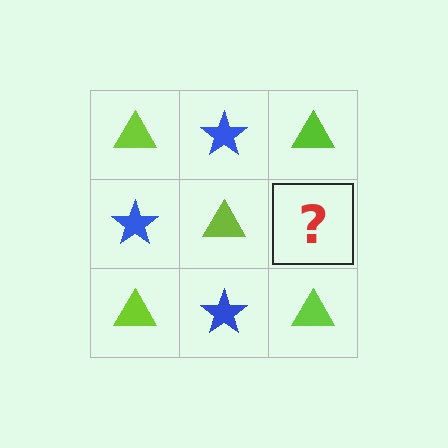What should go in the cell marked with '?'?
The missing cell should contain a blue star.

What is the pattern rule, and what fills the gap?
The rule is that it alternates lime triangle and blue star in a checkerboard pattern. The gap should be filled with a blue star.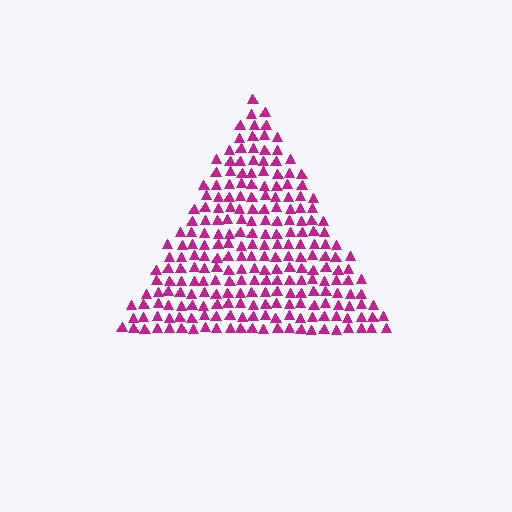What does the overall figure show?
The overall figure shows a triangle.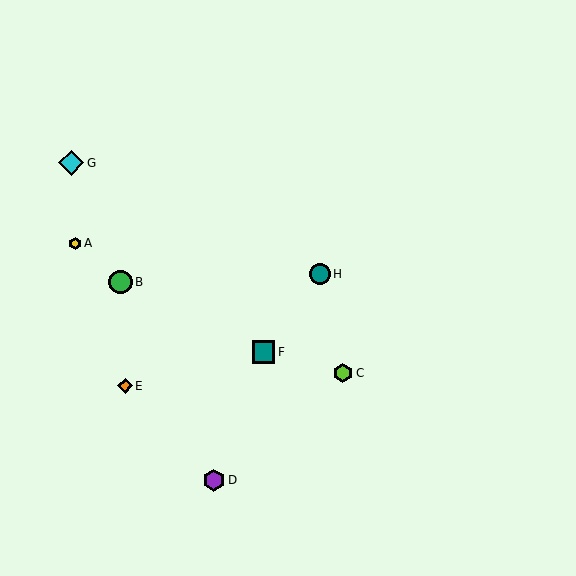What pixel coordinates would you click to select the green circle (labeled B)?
Click at (120, 282) to select the green circle B.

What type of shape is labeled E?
Shape E is an orange diamond.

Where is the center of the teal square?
The center of the teal square is at (264, 352).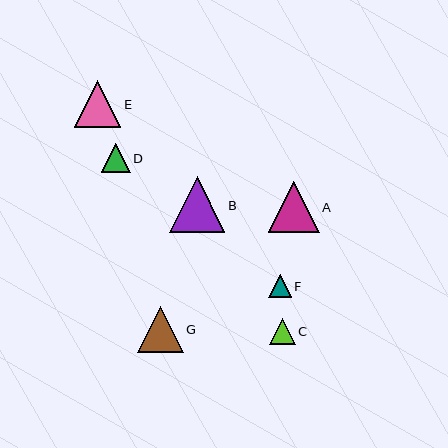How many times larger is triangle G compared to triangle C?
Triangle G is approximately 1.8 times the size of triangle C.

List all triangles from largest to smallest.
From largest to smallest: B, A, E, G, D, C, F.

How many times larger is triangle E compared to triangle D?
Triangle E is approximately 1.6 times the size of triangle D.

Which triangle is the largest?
Triangle B is the largest with a size of approximately 55 pixels.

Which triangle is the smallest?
Triangle F is the smallest with a size of approximately 23 pixels.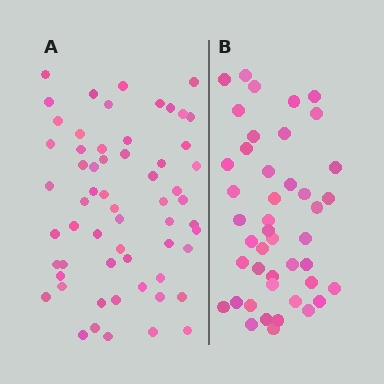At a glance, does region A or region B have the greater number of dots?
Region A (the left region) has more dots.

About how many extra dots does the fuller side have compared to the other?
Region A has approximately 15 more dots than region B.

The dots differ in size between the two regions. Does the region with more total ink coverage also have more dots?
No. Region B has more total ink coverage because its dots are larger, but region A actually contains more individual dots. Total area can be misleading — the number of items is what matters here.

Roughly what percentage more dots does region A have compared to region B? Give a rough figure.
About 35% more.